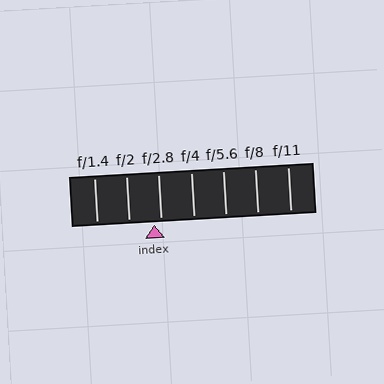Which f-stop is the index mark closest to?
The index mark is closest to f/2.8.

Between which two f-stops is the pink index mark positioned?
The index mark is between f/2 and f/2.8.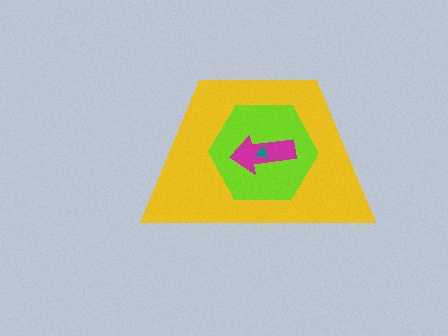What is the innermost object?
The teal triangle.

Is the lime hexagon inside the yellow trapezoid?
Yes.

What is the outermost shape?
The yellow trapezoid.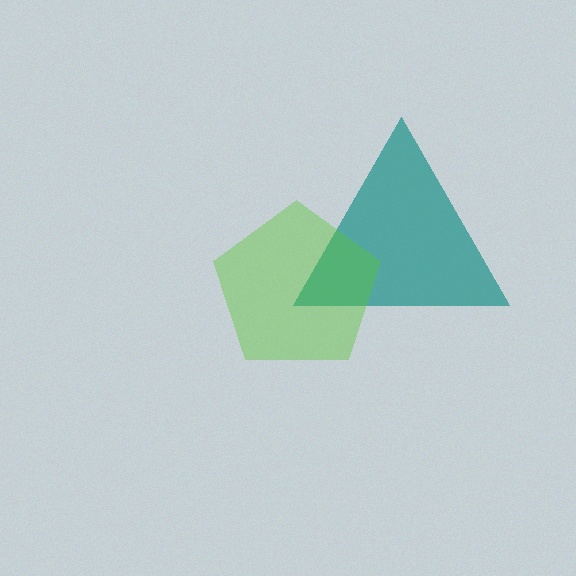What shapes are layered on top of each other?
The layered shapes are: a teal triangle, a lime pentagon.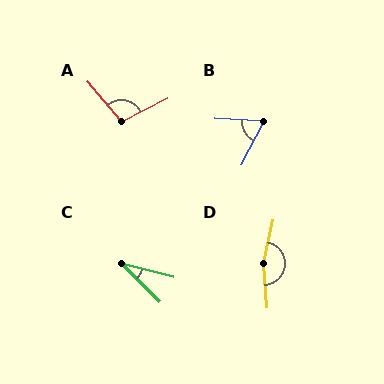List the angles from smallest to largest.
C (30°), B (67°), A (103°), D (164°).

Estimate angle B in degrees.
Approximately 67 degrees.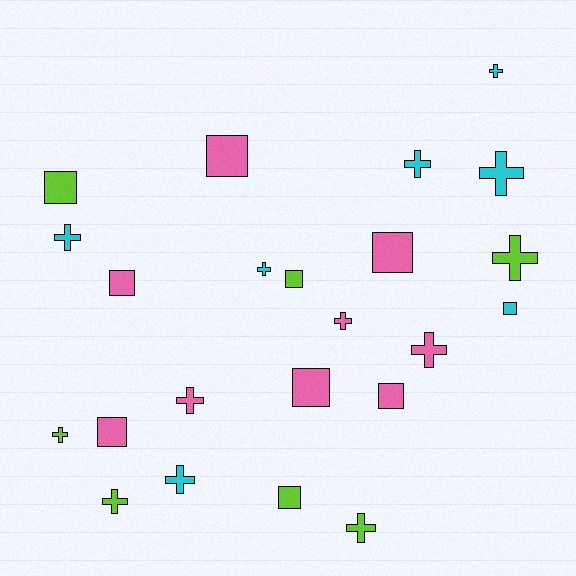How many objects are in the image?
There are 23 objects.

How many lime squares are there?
There are 3 lime squares.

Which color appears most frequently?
Pink, with 9 objects.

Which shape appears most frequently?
Cross, with 13 objects.